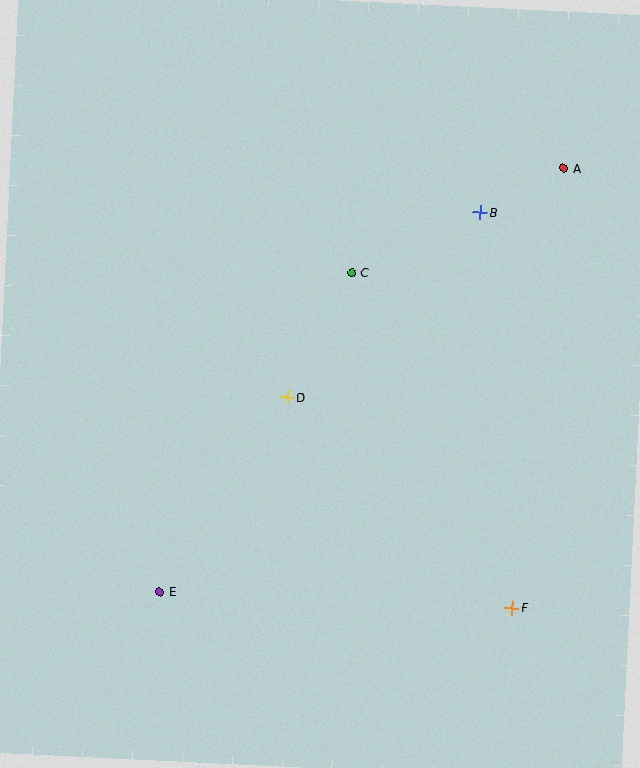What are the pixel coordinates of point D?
Point D is at (288, 397).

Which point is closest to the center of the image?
Point D at (288, 397) is closest to the center.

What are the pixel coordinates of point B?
Point B is at (480, 212).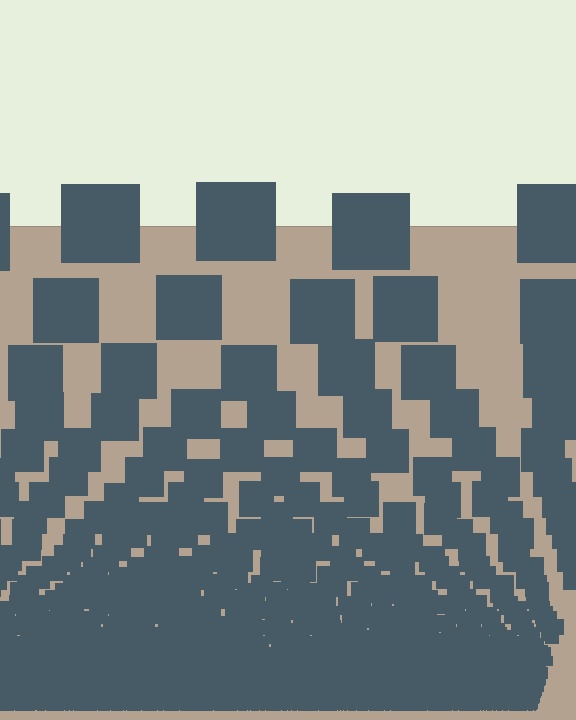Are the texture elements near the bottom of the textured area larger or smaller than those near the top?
Smaller. The gradient is inverted — elements near the bottom are smaller and denser.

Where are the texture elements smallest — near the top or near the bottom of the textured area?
Near the bottom.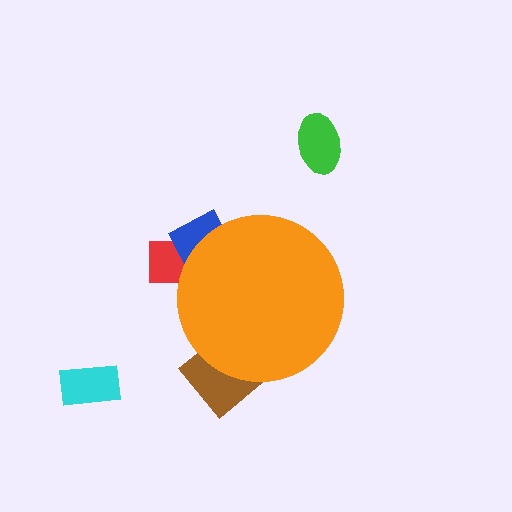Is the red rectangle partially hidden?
Yes, the red rectangle is partially hidden behind the orange circle.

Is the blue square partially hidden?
Yes, the blue square is partially hidden behind the orange circle.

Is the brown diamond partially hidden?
Yes, the brown diamond is partially hidden behind the orange circle.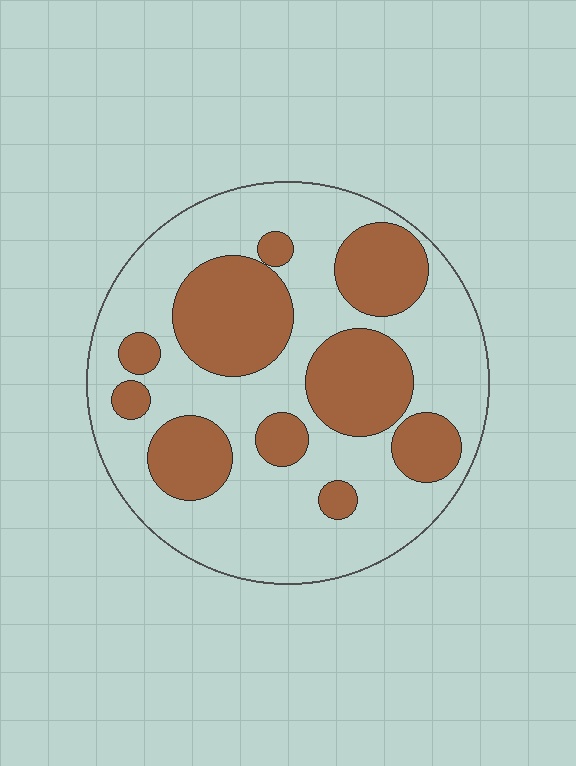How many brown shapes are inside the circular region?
10.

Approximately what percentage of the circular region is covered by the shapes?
Approximately 35%.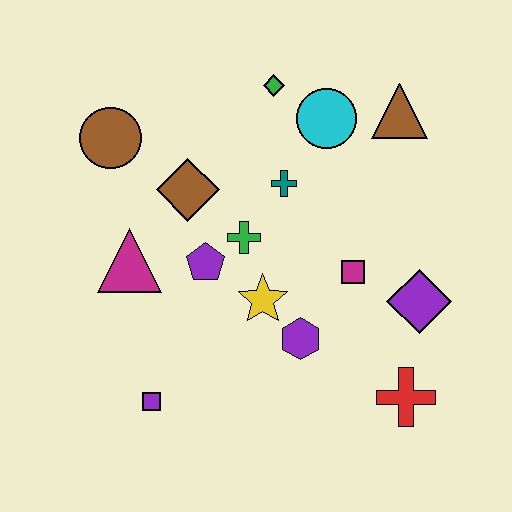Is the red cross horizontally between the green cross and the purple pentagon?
No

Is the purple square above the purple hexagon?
No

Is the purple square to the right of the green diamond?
No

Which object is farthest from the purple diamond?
The brown circle is farthest from the purple diamond.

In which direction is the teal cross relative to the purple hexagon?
The teal cross is above the purple hexagon.